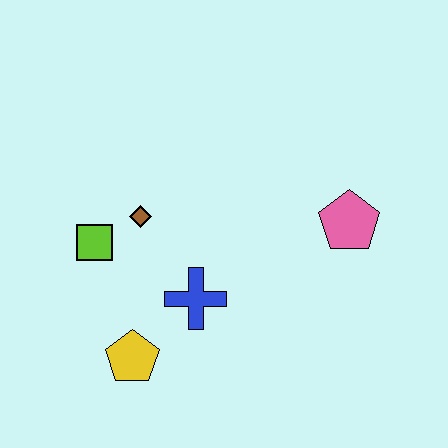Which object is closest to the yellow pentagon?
The blue cross is closest to the yellow pentagon.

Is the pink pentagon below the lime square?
No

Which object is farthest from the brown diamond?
The pink pentagon is farthest from the brown diamond.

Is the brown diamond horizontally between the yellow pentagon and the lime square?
No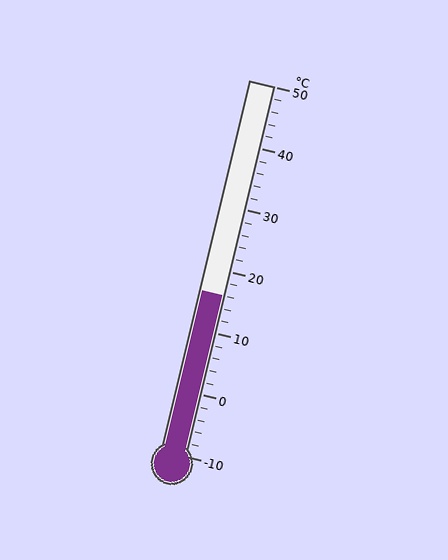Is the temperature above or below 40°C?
The temperature is below 40°C.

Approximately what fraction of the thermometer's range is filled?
The thermometer is filled to approximately 45% of its range.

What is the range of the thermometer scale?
The thermometer scale ranges from -10°C to 50°C.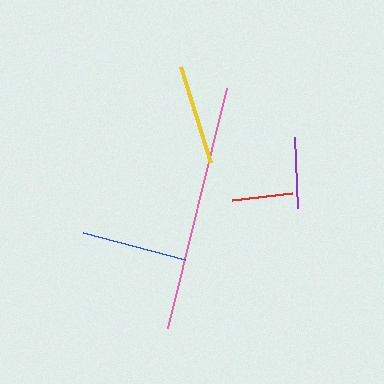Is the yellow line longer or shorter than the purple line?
The yellow line is longer than the purple line.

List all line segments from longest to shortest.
From longest to shortest: pink, blue, yellow, purple, red.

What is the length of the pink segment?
The pink segment is approximately 247 pixels long.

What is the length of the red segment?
The red segment is approximately 60 pixels long.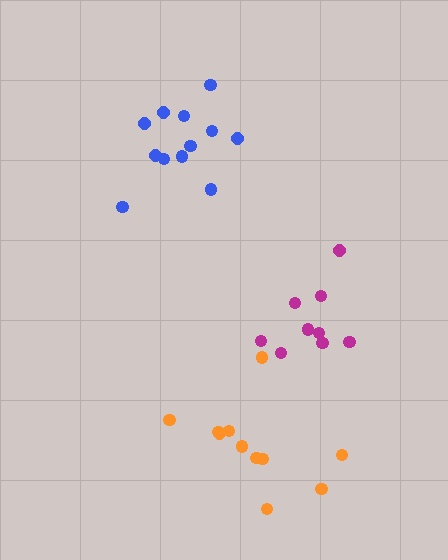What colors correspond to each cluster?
The clusters are colored: blue, orange, magenta.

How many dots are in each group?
Group 1: 12 dots, Group 2: 11 dots, Group 3: 9 dots (32 total).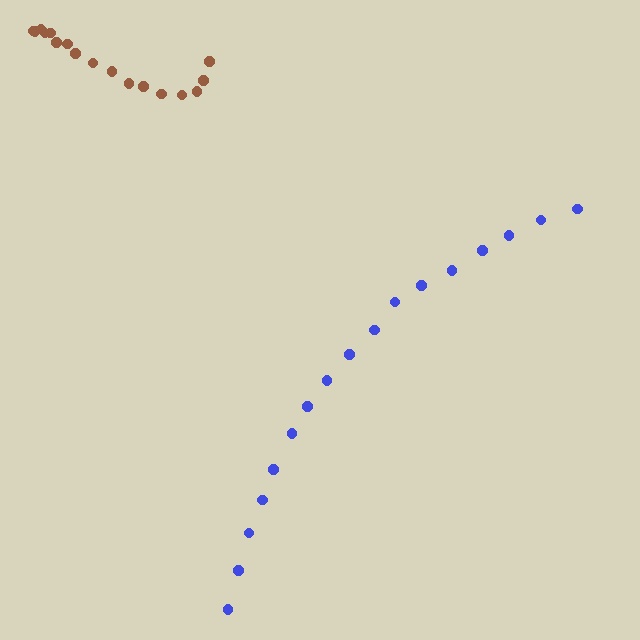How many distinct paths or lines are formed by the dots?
There are 2 distinct paths.